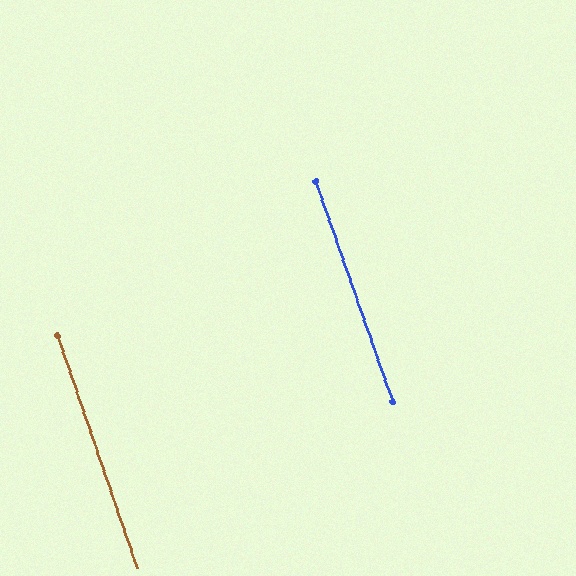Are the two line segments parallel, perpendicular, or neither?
Parallel — their directions differ by only 0.4°.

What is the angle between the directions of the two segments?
Approximately 0 degrees.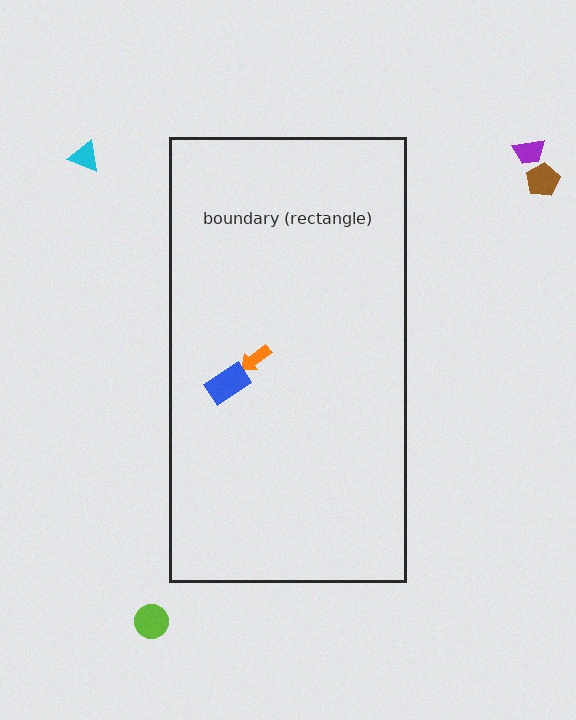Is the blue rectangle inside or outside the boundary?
Inside.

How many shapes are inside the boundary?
2 inside, 4 outside.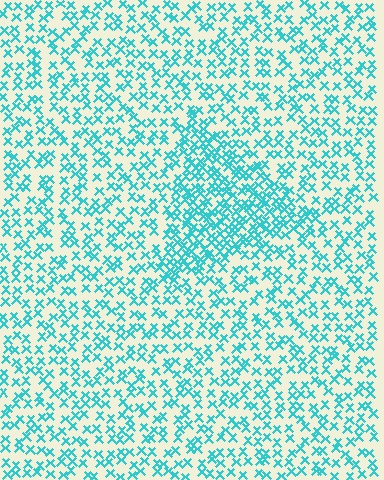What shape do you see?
I see a triangle.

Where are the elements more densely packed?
The elements are more densely packed inside the triangle boundary.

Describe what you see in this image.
The image contains small cyan elements arranged at two different densities. A triangle-shaped region is visible where the elements are more densely packed than the surrounding area.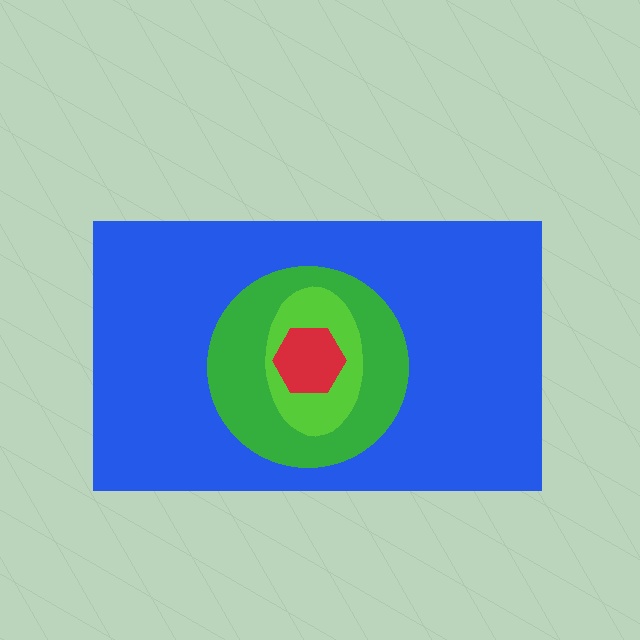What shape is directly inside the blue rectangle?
The green circle.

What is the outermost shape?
The blue rectangle.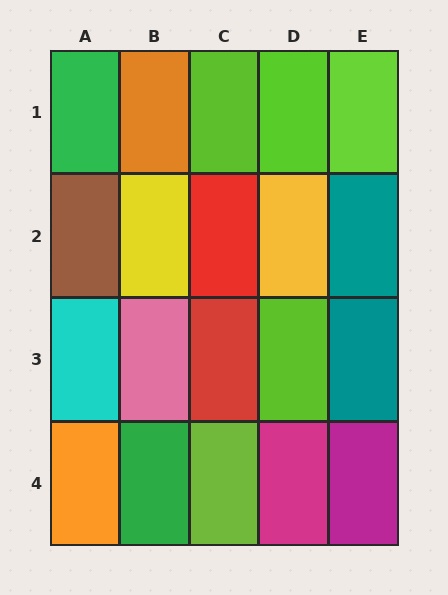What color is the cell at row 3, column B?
Pink.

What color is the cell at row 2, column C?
Red.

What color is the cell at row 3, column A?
Cyan.